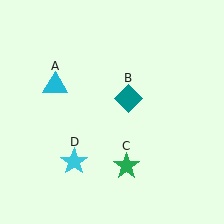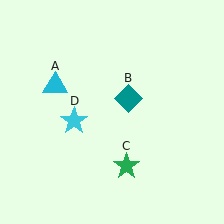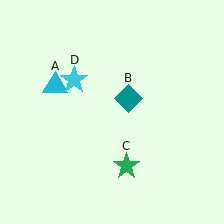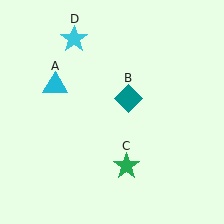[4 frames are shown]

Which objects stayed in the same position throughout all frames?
Cyan triangle (object A) and teal diamond (object B) and green star (object C) remained stationary.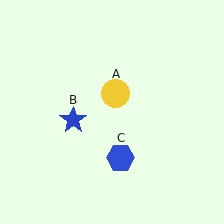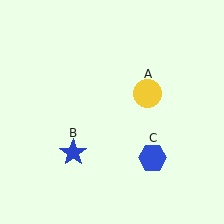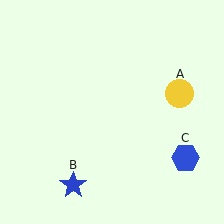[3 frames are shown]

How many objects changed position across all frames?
3 objects changed position: yellow circle (object A), blue star (object B), blue hexagon (object C).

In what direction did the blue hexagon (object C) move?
The blue hexagon (object C) moved right.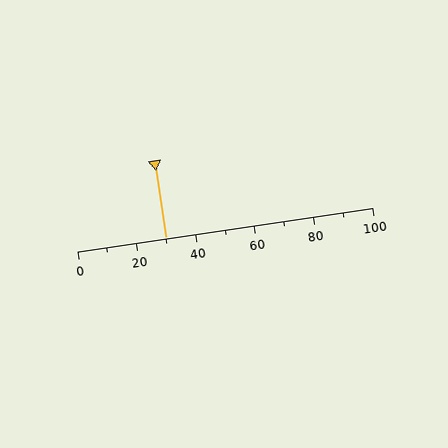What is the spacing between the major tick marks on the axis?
The major ticks are spaced 20 apart.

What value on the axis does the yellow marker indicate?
The marker indicates approximately 30.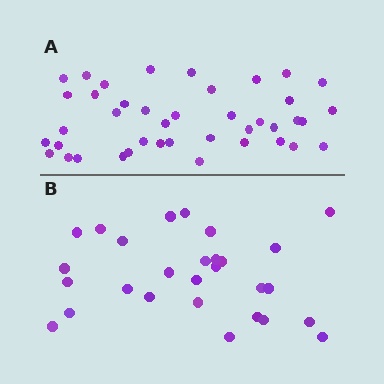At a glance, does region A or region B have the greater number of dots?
Region A (the top region) has more dots.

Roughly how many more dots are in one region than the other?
Region A has approximately 15 more dots than region B.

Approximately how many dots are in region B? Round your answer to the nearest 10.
About 30 dots. (The exact count is 28, which rounds to 30.)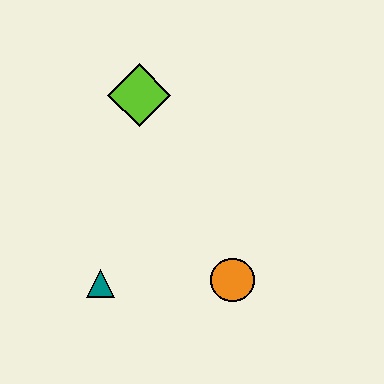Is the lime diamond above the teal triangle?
Yes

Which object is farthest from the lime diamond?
The orange circle is farthest from the lime diamond.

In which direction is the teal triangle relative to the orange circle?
The teal triangle is to the left of the orange circle.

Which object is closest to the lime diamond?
The teal triangle is closest to the lime diamond.